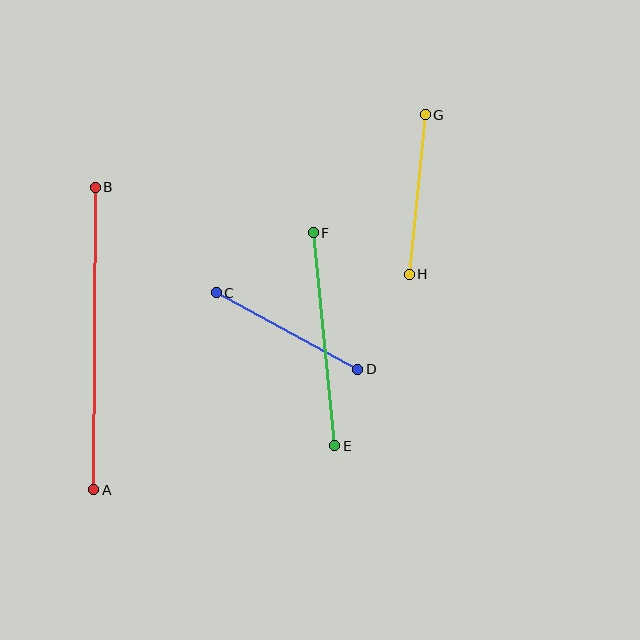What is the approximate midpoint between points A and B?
The midpoint is at approximately (94, 338) pixels.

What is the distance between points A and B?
The distance is approximately 303 pixels.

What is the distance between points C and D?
The distance is approximately 161 pixels.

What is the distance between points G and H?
The distance is approximately 160 pixels.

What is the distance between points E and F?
The distance is approximately 214 pixels.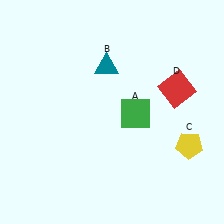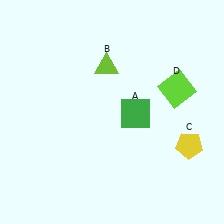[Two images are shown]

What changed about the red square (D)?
In Image 1, D is red. In Image 2, it changed to lime.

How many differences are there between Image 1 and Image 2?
There are 2 differences between the two images.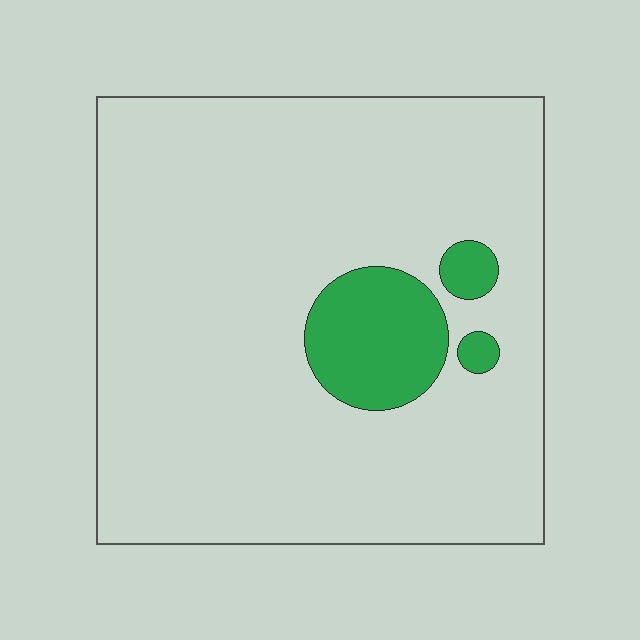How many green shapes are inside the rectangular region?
3.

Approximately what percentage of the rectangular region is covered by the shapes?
Approximately 10%.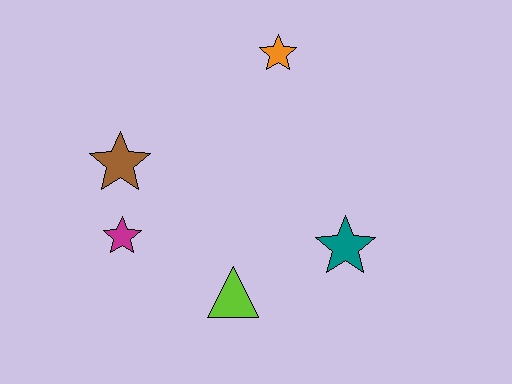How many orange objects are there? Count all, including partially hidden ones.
There is 1 orange object.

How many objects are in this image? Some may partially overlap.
There are 5 objects.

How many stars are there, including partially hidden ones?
There are 4 stars.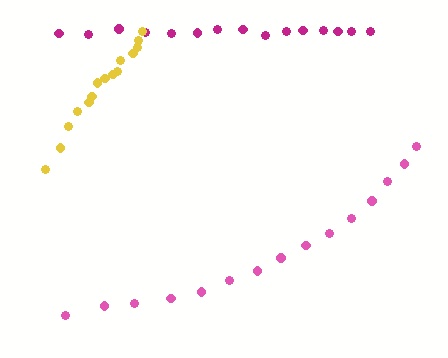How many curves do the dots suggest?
There are 3 distinct paths.